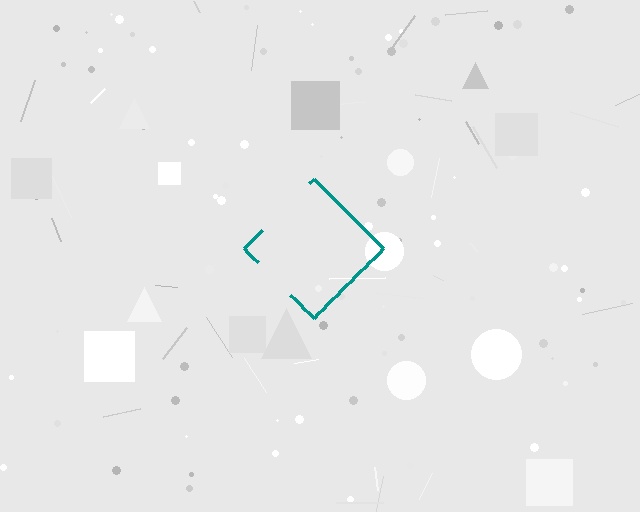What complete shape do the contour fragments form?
The contour fragments form a diamond.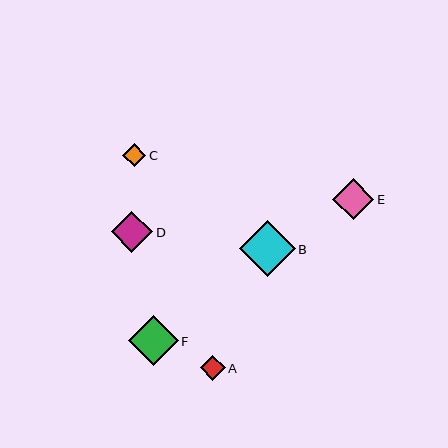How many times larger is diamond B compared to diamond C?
Diamond B is approximately 2.4 times the size of diamond C.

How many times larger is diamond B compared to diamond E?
Diamond B is approximately 1.4 times the size of diamond E.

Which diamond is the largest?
Diamond B is the largest with a size of approximately 56 pixels.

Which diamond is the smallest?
Diamond C is the smallest with a size of approximately 23 pixels.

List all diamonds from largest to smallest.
From largest to smallest: B, F, D, E, A, C.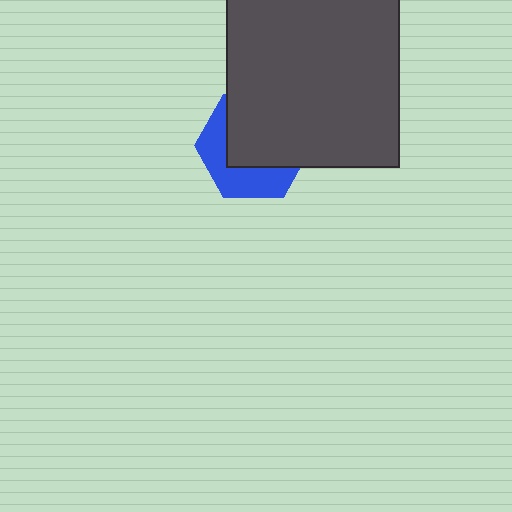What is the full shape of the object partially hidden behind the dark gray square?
The partially hidden object is a blue hexagon.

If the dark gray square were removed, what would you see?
You would see the complete blue hexagon.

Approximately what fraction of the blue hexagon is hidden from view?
Roughly 60% of the blue hexagon is hidden behind the dark gray square.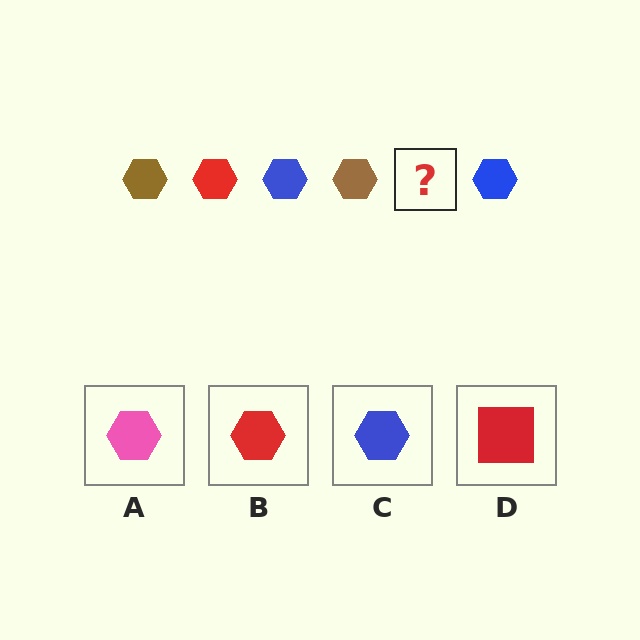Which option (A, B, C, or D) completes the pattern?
B.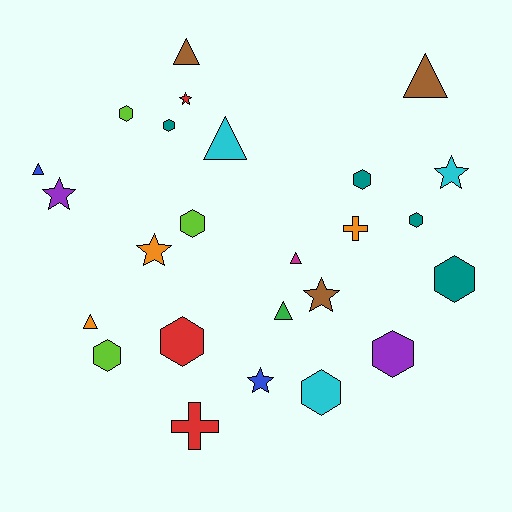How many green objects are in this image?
There is 1 green object.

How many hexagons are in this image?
There are 10 hexagons.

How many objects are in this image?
There are 25 objects.